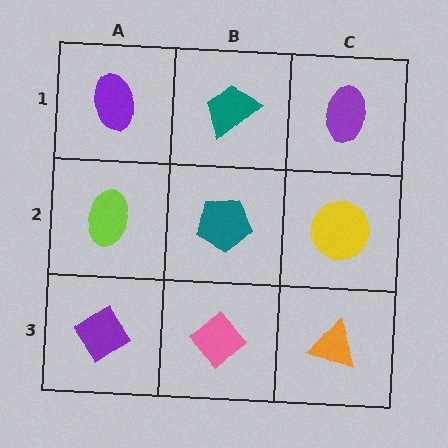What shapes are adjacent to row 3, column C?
A yellow circle (row 2, column C), a pink diamond (row 3, column B).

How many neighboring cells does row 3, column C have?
2.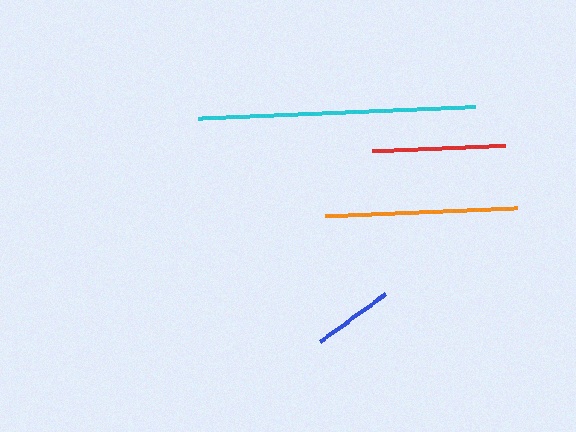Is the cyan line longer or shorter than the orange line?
The cyan line is longer than the orange line.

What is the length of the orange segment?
The orange segment is approximately 192 pixels long.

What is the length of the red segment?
The red segment is approximately 133 pixels long.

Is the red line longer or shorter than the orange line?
The orange line is longer than the red line.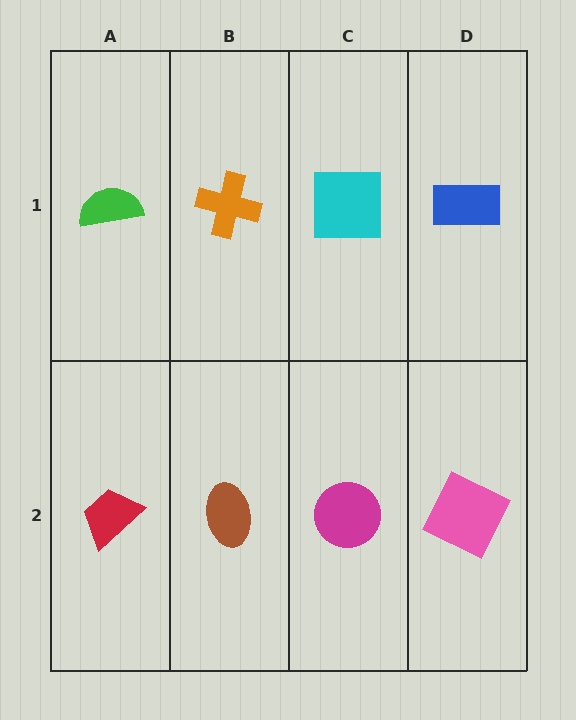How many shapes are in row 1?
4 shapes.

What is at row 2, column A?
A red trapezoid.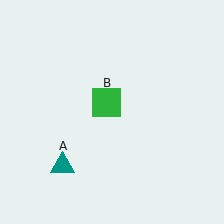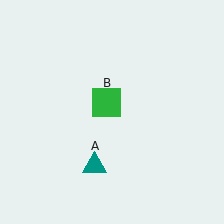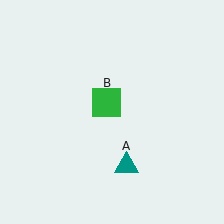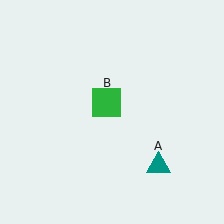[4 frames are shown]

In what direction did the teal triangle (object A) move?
The teal triangle (object A) moved right.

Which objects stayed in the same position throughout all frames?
Green square (object B) remained stationary.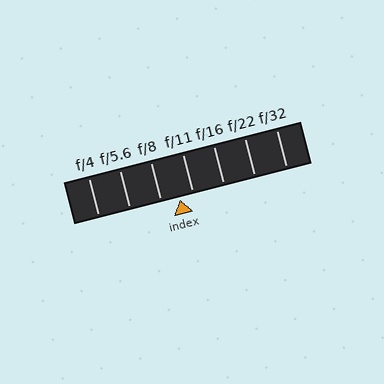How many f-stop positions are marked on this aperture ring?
There are 7 f-stop positions marked.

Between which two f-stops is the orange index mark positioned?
The index mark is between f/8 and f/11.